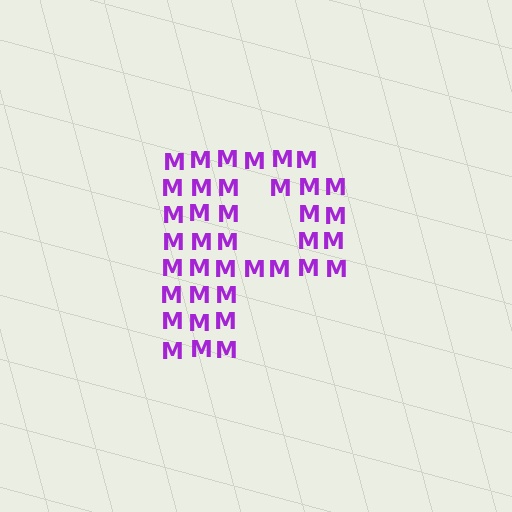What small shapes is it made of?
It is made of small letter M's.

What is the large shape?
The large shape is the letter P.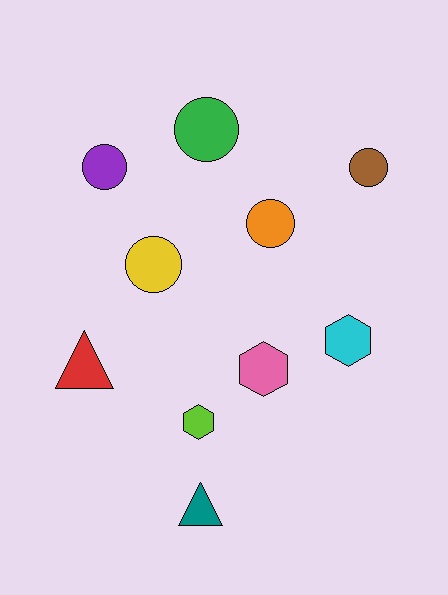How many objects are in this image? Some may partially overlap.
There are 10 objects.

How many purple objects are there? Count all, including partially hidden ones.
There is 1 purple object.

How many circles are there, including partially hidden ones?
There are 5 circles.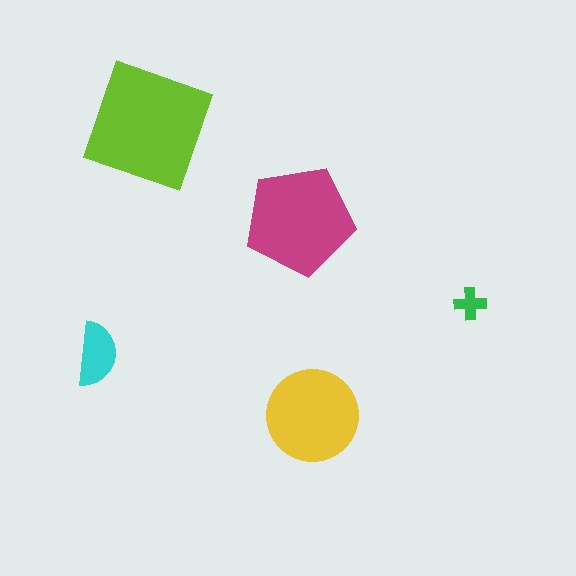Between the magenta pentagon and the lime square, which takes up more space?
The lime square.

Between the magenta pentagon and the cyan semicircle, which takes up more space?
The magenta pentagon.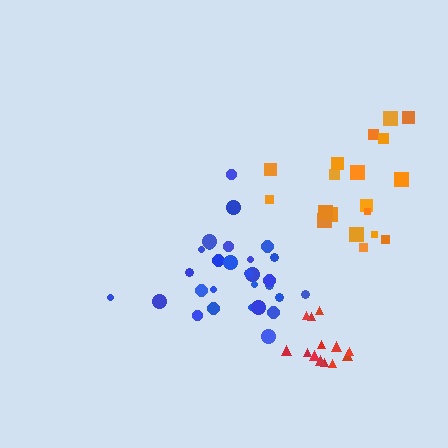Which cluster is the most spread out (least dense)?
Orange.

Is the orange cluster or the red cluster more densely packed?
Red.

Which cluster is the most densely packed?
Red.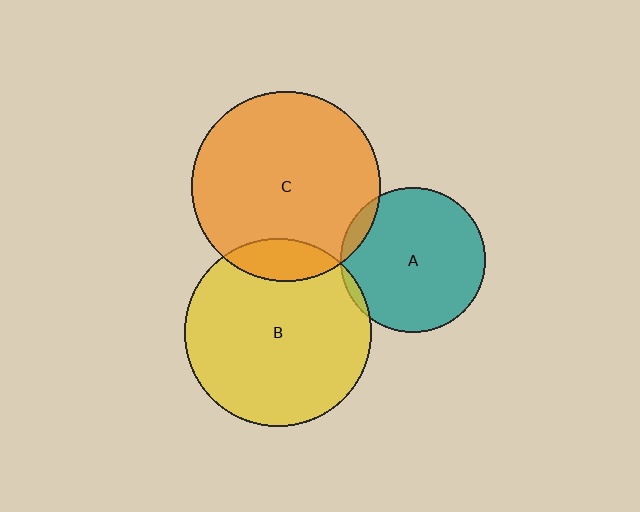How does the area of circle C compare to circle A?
Approximately 1.7 times.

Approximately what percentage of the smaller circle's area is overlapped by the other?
Approximately 10%.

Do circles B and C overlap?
Yes.